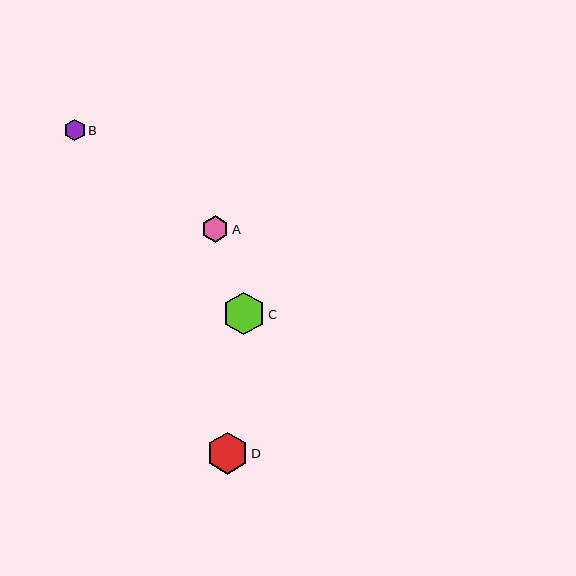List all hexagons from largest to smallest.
From largest to smallest: C, D, A, B.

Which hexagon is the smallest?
Hexagon B is the smallest with a size of approximately 21 pixels.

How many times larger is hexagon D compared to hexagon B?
Hexagon D is approximately 2.0 times the size of hexagon B.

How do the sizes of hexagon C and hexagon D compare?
Hexagon C and hexagon D are approximately the same size.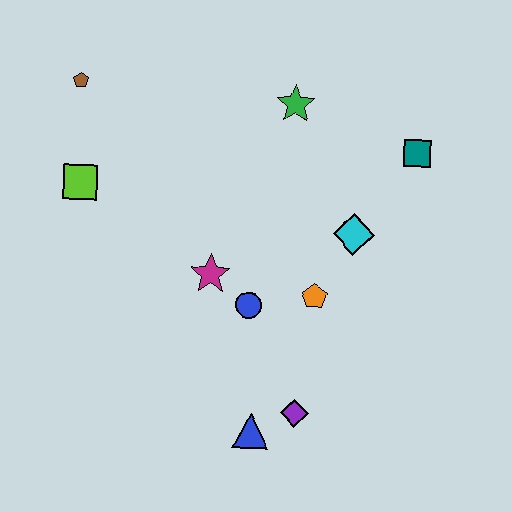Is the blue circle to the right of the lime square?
Yes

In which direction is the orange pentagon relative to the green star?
The orange pentagon is below the green star.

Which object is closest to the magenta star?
The blue circle is closest to the magenta star.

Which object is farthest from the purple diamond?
The brown pentagon is farthest from the purple diamond.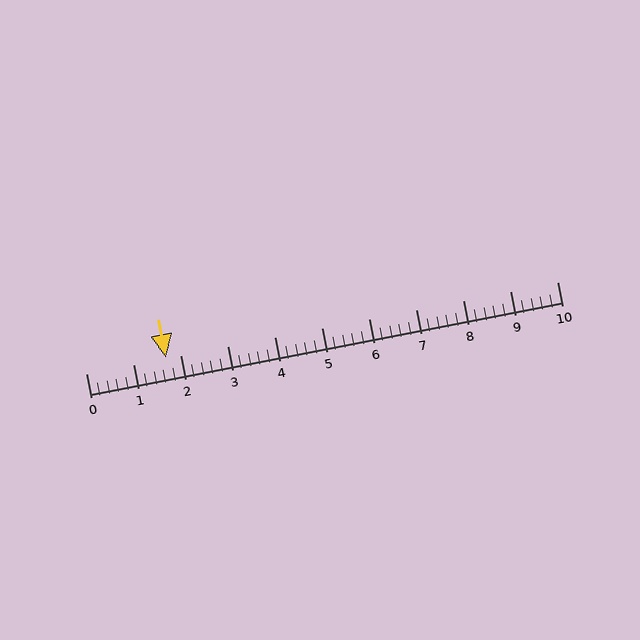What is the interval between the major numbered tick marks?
The major tick marks are spaced 1 units apart.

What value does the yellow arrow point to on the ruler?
The yellow arrow points to approximately 1.7.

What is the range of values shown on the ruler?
The ruler shows values from 0 to 10.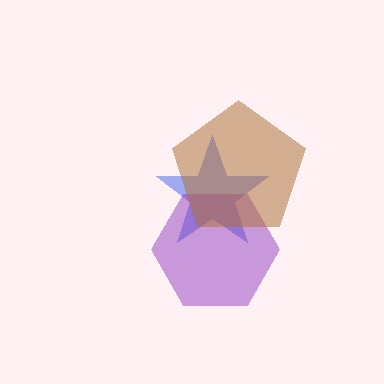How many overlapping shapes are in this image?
There are 3 overlapping shapes in the image.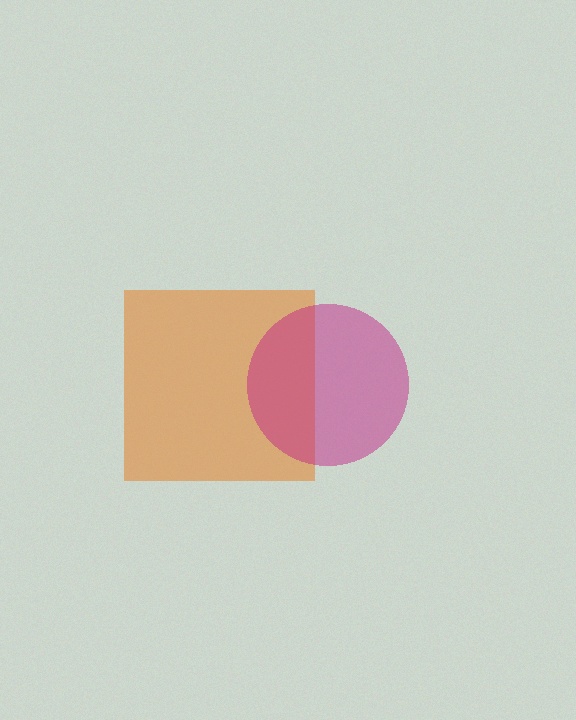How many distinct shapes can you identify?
There are 2 distinct shapes: an orange square, a magenta circle.